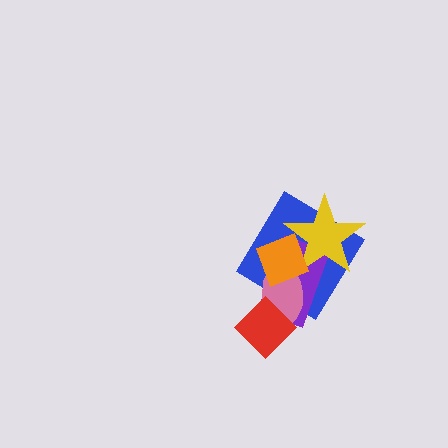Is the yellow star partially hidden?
Yes, it is partially covered by another shape.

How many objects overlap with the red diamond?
2 objects overlap with the red diamond.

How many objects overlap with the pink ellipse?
4 objects overlap with the pink ellipse.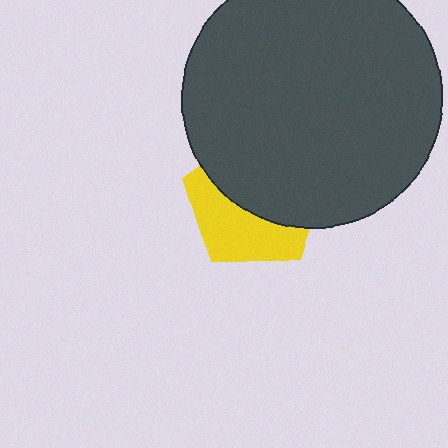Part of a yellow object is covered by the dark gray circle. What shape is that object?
It is a pentagon.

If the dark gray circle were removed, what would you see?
You would see the complete yellow pentagon.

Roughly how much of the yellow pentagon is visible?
A small part of it is visible (roughly 43%).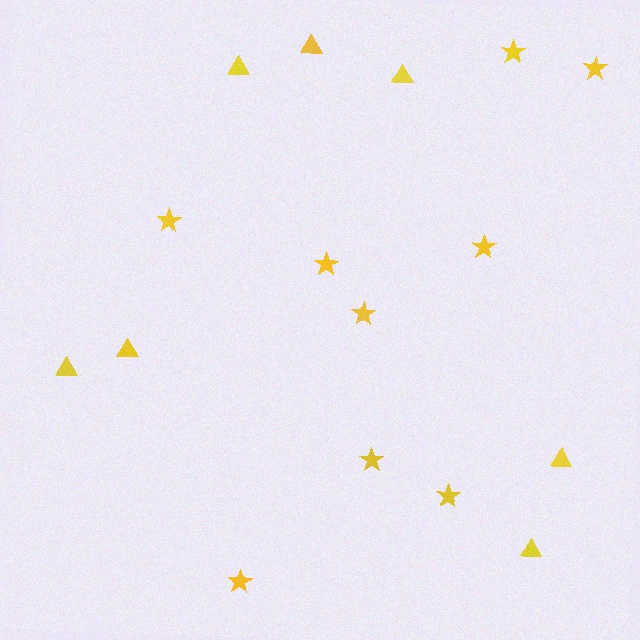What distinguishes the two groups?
There are 2 groups: one group of stars (9) and one group of triangles (7).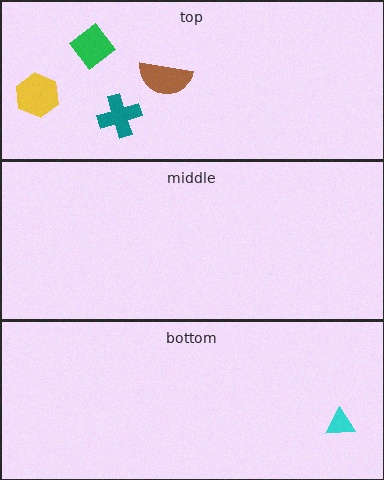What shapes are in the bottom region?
The cyan triangle.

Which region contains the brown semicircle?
The top region.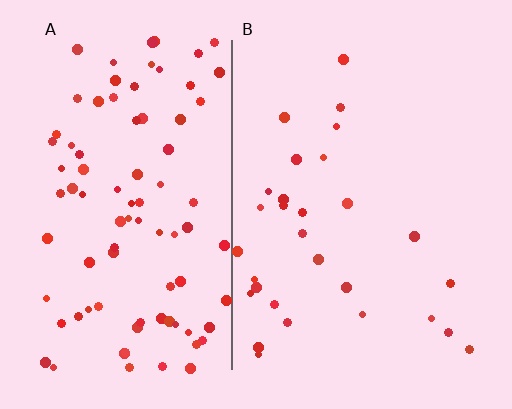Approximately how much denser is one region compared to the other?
Approximately 3.0× — region A over region B.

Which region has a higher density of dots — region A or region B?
A (the left).